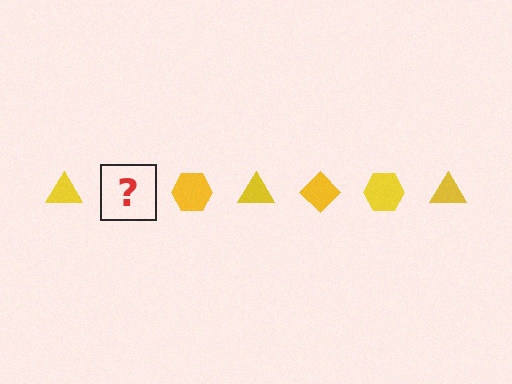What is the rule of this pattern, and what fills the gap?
The rule is that the pattern cycles through triangle, diamond, hexagon shapes in yellow. The gap should be filled with a yellow diamond.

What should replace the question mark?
The question mark should be replaced with a yellow diamond.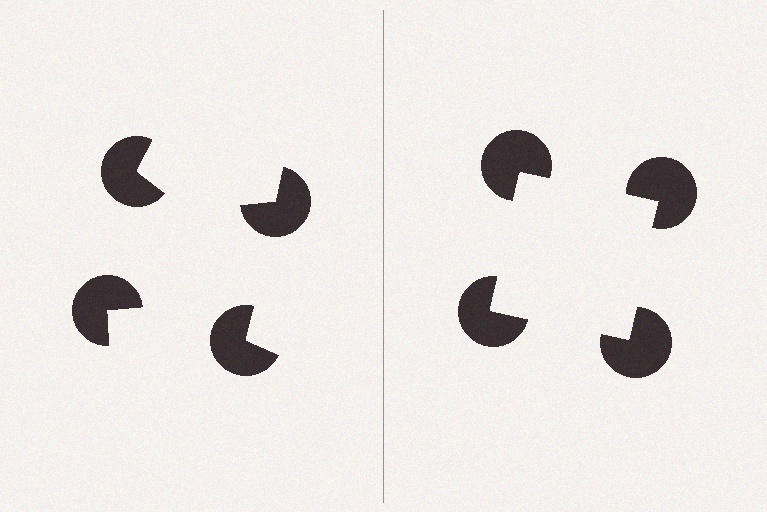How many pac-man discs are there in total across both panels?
8 — 4 on each side.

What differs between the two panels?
The pac-man discs are positioned identically on both sides; only the wedge orientations differ. On the right they align to a square; on the left they are misaligned.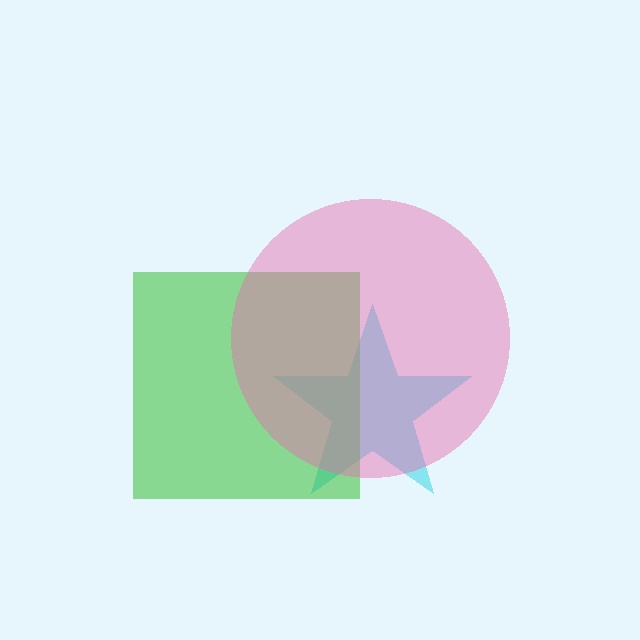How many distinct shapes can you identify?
There are 3 distinct shapes: a cyan star, a green square, a pink circle.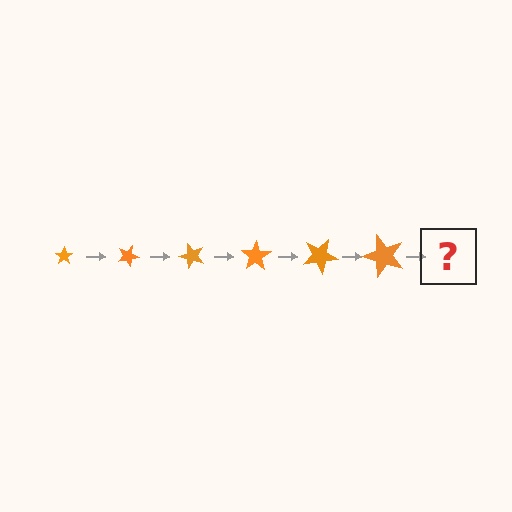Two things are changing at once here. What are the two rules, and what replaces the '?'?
The two rules are that the star grows larger each step and it rotates 25 degrees each step. The '?' should be a star, larger than the previous one and rotated 150 degrees from the start.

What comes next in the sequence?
The next element should be a star, larger than the previous one and rotated 150 degrees from the start.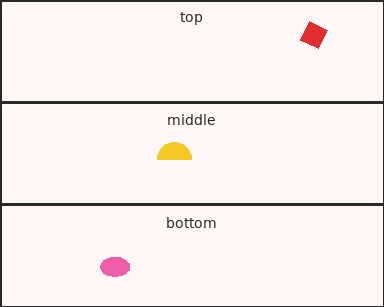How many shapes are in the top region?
1.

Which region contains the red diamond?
The top region.